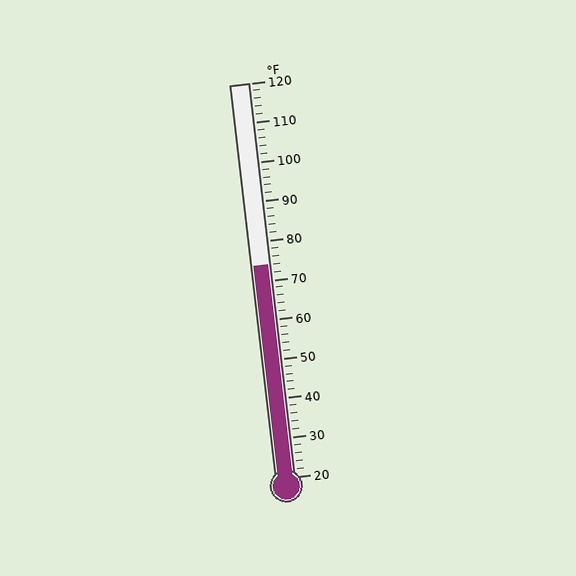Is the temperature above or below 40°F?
The temperature is above 40°F.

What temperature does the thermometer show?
The thermometer shows approximately 74°F.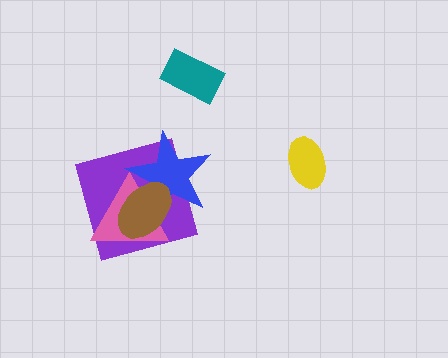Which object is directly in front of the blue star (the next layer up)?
The pink triangle is directly in front of the blue star.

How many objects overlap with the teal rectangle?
0 objects overlap with the teal rectangle.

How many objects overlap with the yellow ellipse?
0 objects overlap with the yellow ellipse.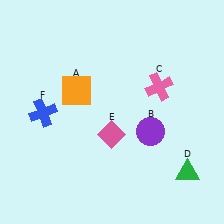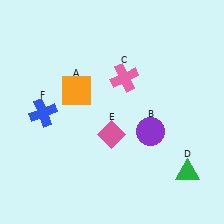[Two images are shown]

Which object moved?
The pink cross (C) moved left.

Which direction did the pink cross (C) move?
The pink cross (C) moved left.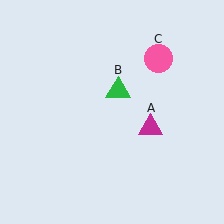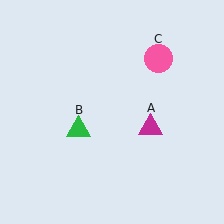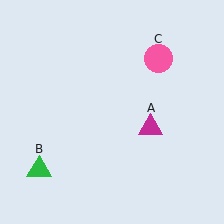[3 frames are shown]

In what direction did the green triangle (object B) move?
The green triangle (object B) moved down and to the left.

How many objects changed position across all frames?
1 object changed position: green triangle (object B).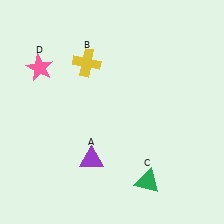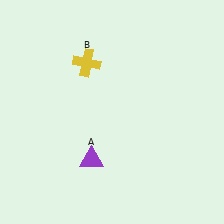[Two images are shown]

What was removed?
The green triangle (C), the pink star (D) were removed in Image 2.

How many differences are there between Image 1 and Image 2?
There are 2 differences between the two images.